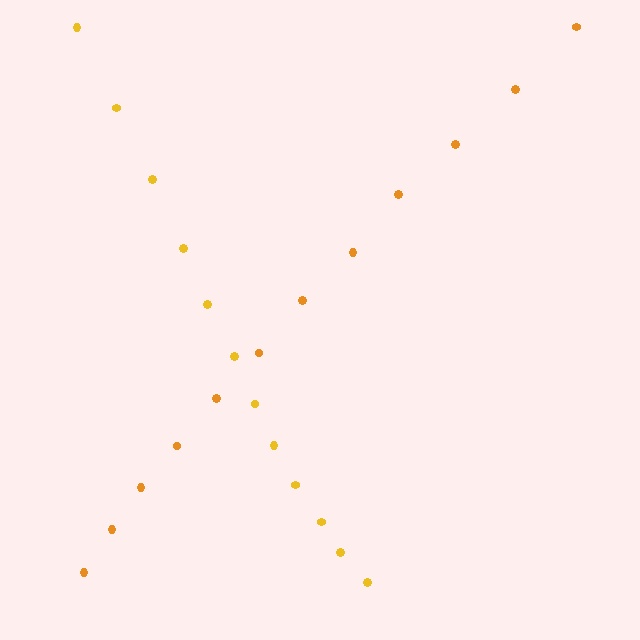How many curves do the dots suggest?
There are 2 distinct paths.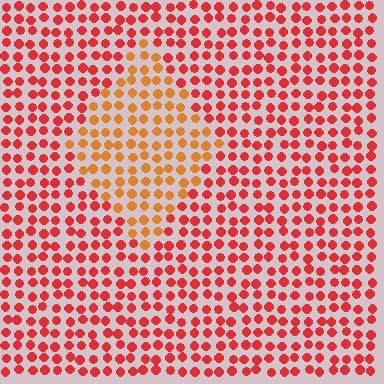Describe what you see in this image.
The image is filled with small red elements in a uniform arrangement. A diamond-shaped region is visible where the elements are tinted to a slightly different hue, forming a subtle color boundary.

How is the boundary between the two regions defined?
The boundary is defined purely by a slight shift in hue (about 33 degrees). Spacing, size, and orientation are identical on both sides.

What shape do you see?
I see a diamond.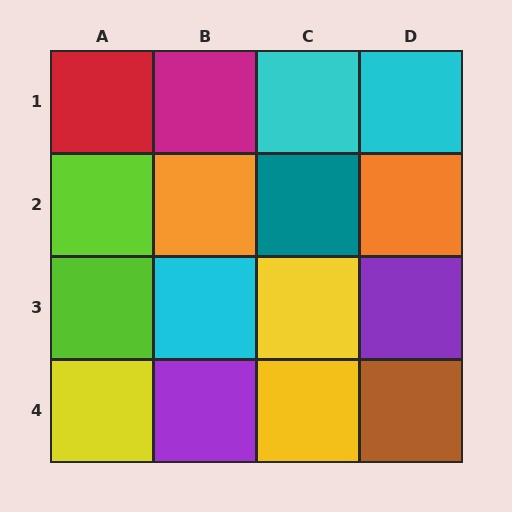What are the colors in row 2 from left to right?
Lime, orange, teal, orange.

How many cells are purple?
2 cells are purple.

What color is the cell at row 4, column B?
Purple.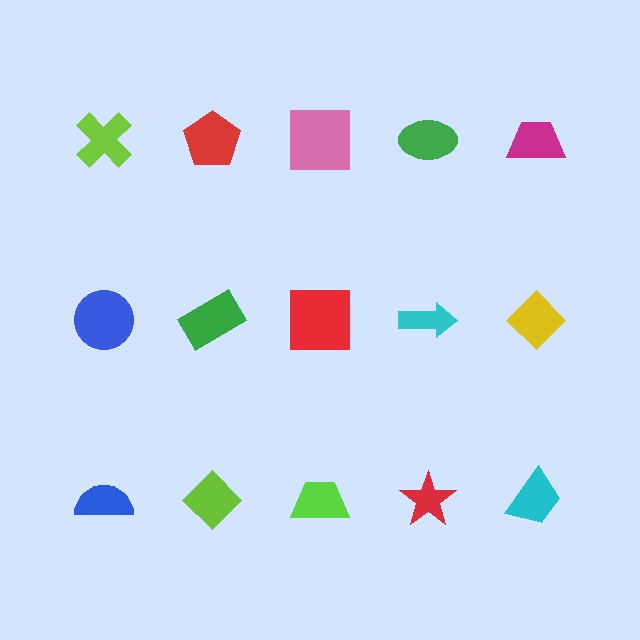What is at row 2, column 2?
A green rectangle.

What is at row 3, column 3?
A lime trapezoid.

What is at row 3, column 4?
A red star.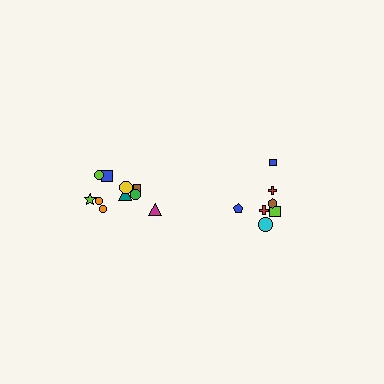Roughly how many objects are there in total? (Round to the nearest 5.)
Roughly 15 objects in total.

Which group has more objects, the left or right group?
The left group.